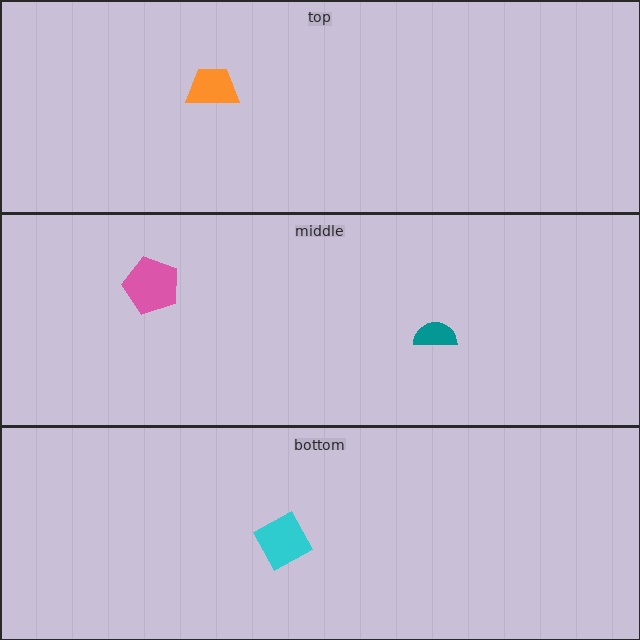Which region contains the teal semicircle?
The middle region.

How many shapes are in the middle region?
2.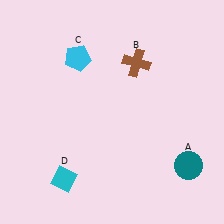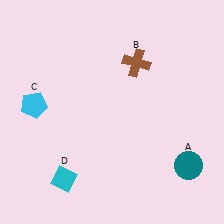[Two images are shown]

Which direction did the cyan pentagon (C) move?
The cyan pentagon (C) moved down.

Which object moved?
The cyan pentagon (C) moved down.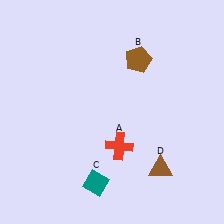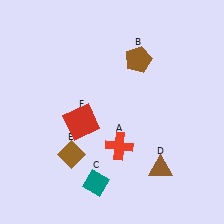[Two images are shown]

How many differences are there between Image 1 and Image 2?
There are 2 differences between the two images.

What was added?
A brown diamond (E), a red square (F) were added in Image 2.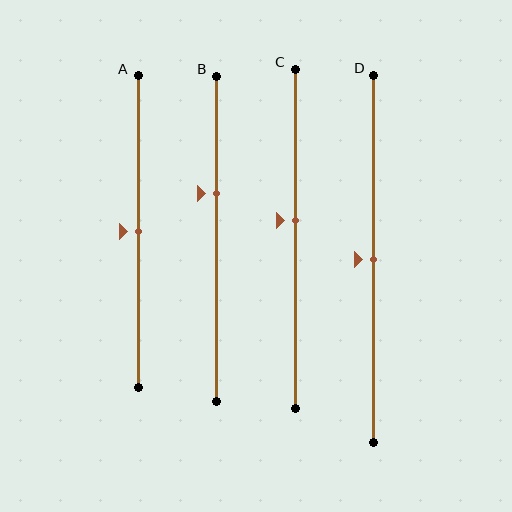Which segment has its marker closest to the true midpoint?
Segment A has its marker closest to the true midpoint.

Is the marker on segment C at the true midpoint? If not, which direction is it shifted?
No, the marker on segment C is shifted upward by about 5% of the segment length.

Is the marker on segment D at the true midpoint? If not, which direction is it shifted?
Yes, the marker on segment D is at the true midpoint.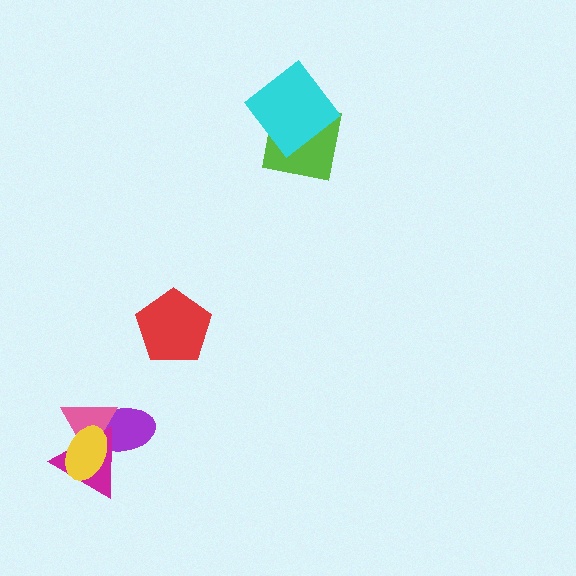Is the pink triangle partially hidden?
Yes, it is partially covered by another shape.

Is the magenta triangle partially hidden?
Yes, it is partially covered by another shape.